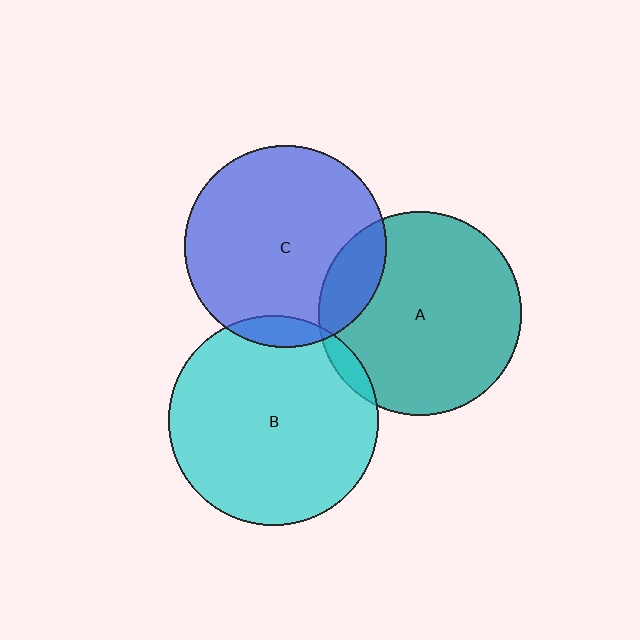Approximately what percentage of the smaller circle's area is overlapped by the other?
Approximately 5%.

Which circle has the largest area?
Circle B (cyan).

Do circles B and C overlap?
Yes.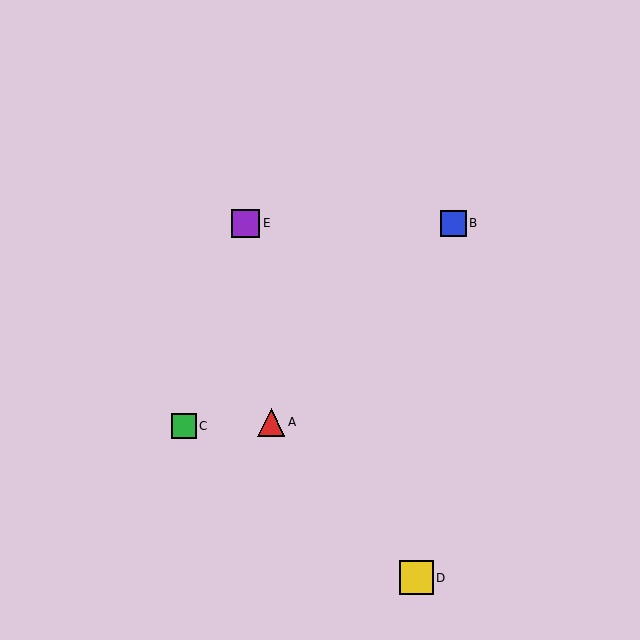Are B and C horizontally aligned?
No, B is at y≈223 and C is at y≈426.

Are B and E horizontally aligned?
Yes, both are at y≈223.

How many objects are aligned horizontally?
2 objects (B, E) are aligned horizontally.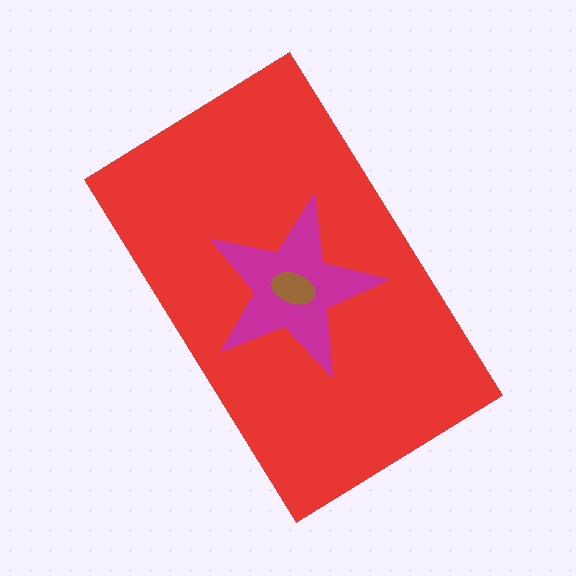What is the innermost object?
The brown ellipse.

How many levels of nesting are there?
3.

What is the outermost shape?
The red rectangle.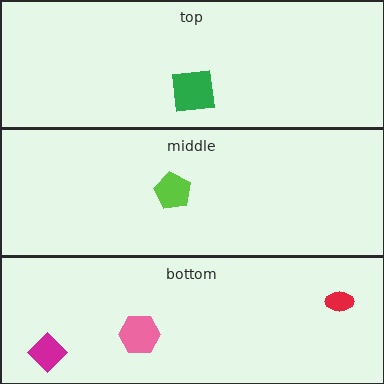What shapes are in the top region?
The green square.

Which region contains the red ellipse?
The bottom region.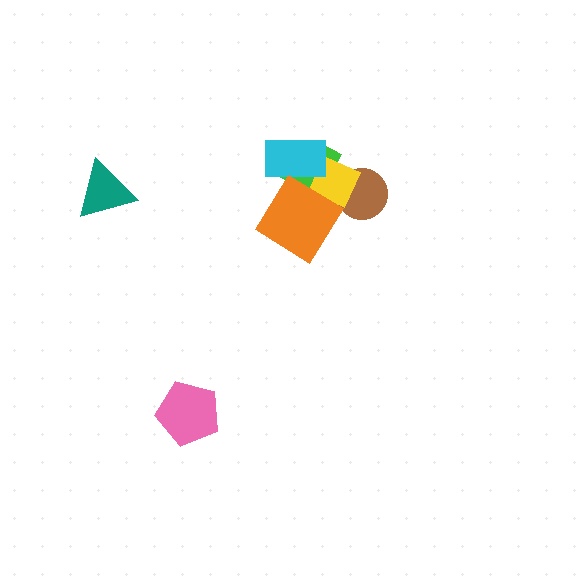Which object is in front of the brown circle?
The yellow diamond is in front of the brown circle.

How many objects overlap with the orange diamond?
3 objects overlap with the orange diamond.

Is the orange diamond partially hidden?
No, no other shape covers it.